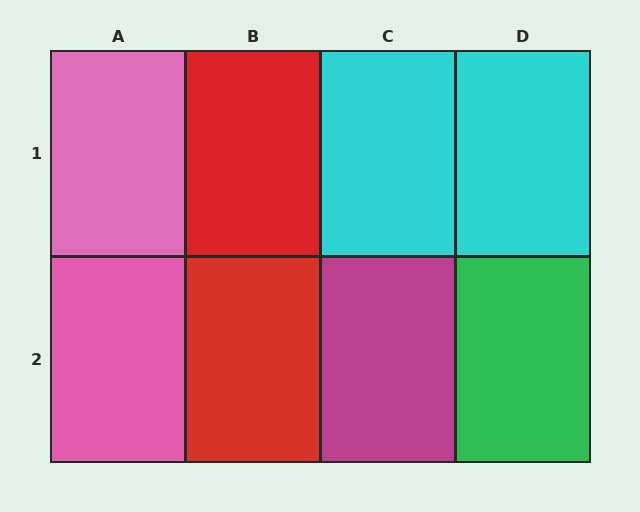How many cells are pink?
2 cells are pink.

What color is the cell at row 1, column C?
Cyan.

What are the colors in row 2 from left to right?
Pink, red, magenta, green.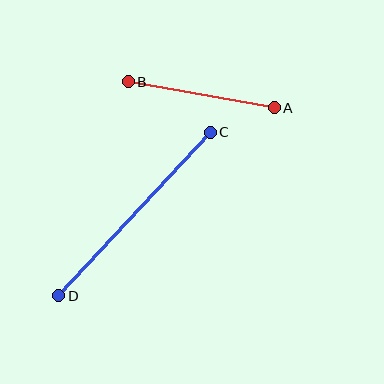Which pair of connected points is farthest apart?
Points C and D are farthest apart.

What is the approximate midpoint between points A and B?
The midpoint is at approximately (201, 95) pixels.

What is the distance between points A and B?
The distance is approximately 149 pixels.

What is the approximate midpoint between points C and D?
The midpoint is at approximately (135, 214) pixels.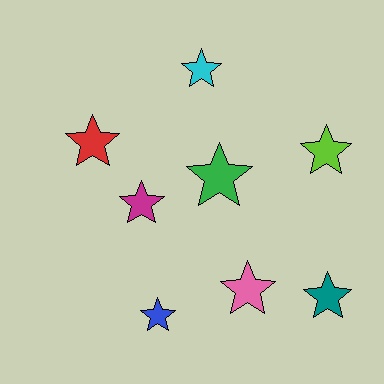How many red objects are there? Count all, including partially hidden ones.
There is 1 red object.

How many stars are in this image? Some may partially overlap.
There are 8 stars.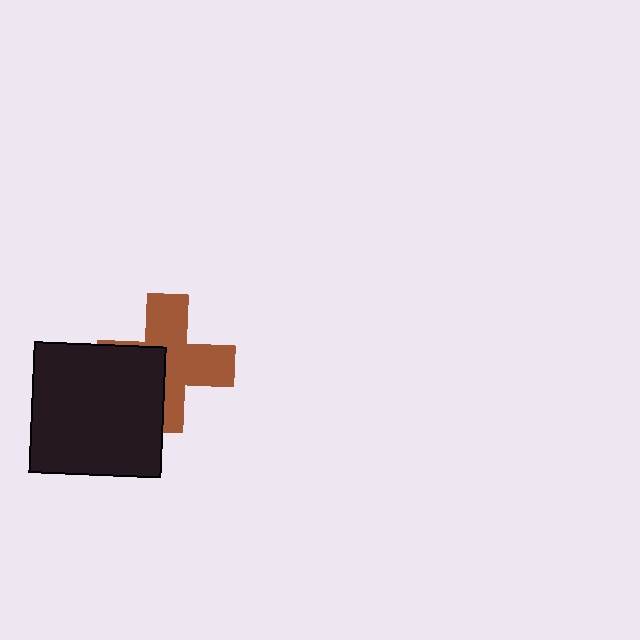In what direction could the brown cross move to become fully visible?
The brown cross could move right. That would shift it out from behind the black square entirely.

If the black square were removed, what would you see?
You would see the complete brown cross.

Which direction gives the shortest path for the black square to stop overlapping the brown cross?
Moving left gives the shortest separation.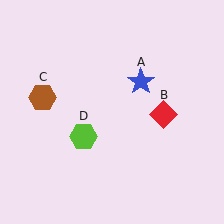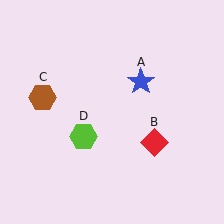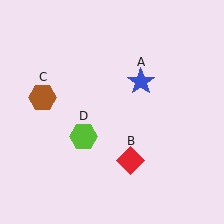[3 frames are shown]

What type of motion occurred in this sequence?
The red diamond (object B) rotated clockwise around the center of the scene.